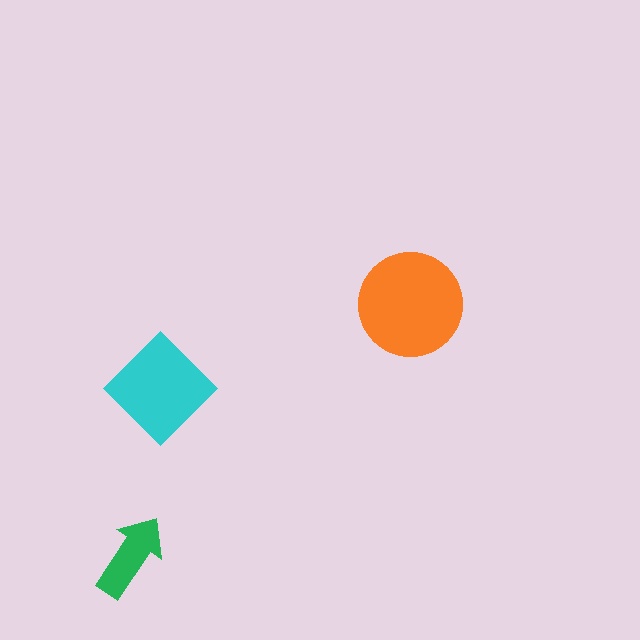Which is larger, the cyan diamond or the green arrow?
The cyan diamond.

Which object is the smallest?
The green arrow.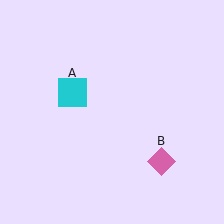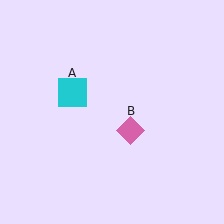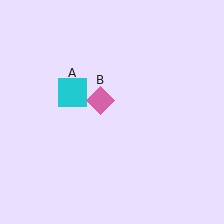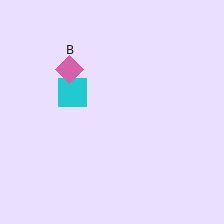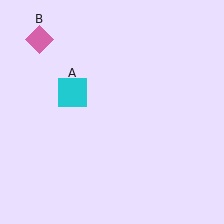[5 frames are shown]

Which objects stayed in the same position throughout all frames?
Cyan square (object A) remained stationary.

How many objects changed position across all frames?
1 object changed position: pink diamond (object B).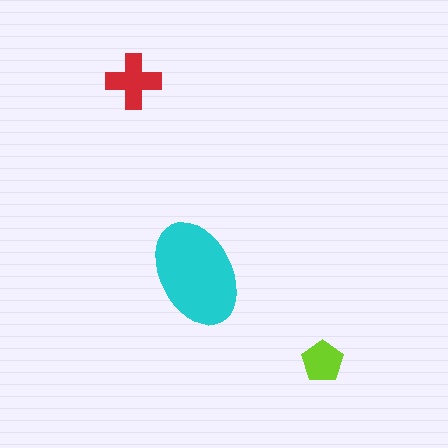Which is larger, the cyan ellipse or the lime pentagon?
The cyan ellipse.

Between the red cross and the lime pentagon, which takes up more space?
The red cross.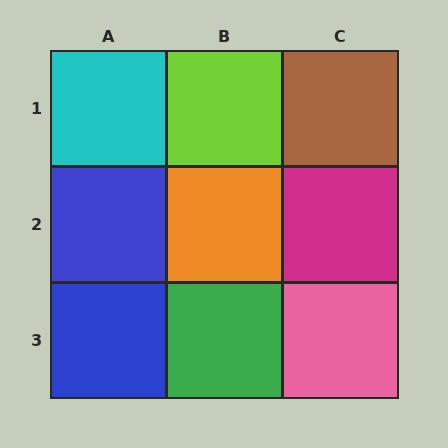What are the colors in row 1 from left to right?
Cyan, lime, brown.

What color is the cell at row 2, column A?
Blue.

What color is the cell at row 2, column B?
Orange.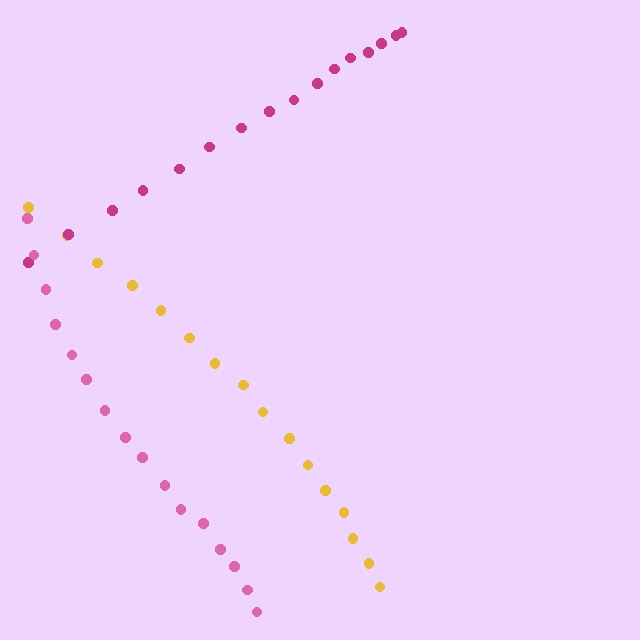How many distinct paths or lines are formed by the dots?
There are 3 distinct paths.